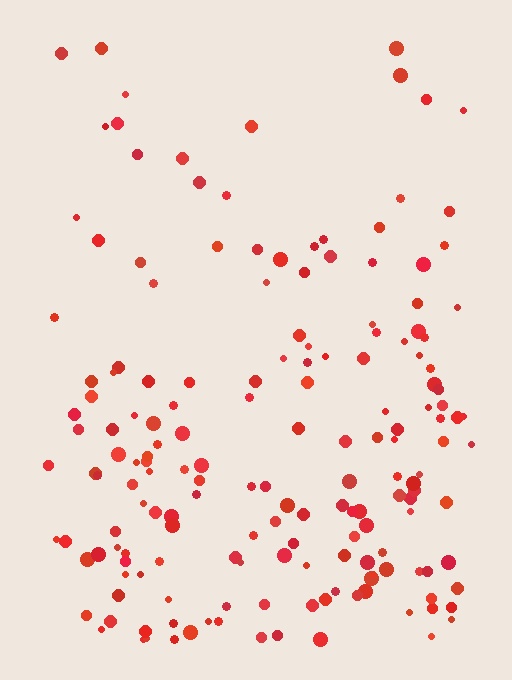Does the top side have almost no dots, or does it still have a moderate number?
Still a moderate number, just noticeably fewer than the bottom.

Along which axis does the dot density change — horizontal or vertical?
Vertical.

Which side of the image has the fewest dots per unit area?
The top.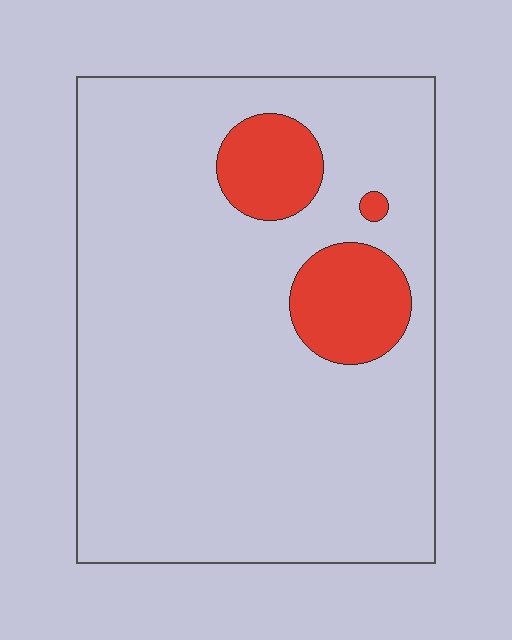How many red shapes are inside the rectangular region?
3.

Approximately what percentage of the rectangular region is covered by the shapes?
Approximately 10%.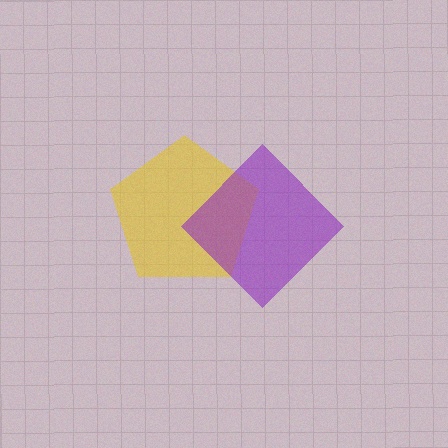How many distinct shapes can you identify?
There are 2 distinct shapes: a yellow pentagon, a purple diamond.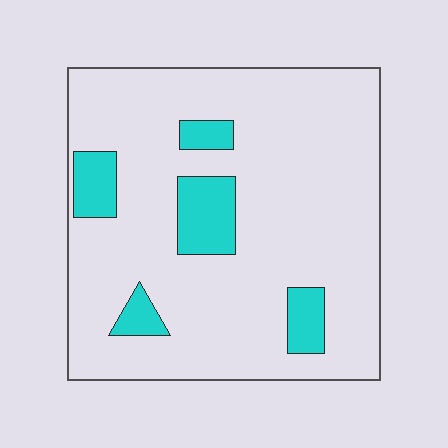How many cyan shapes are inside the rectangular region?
5.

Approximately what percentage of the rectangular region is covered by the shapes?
Approximately 15%.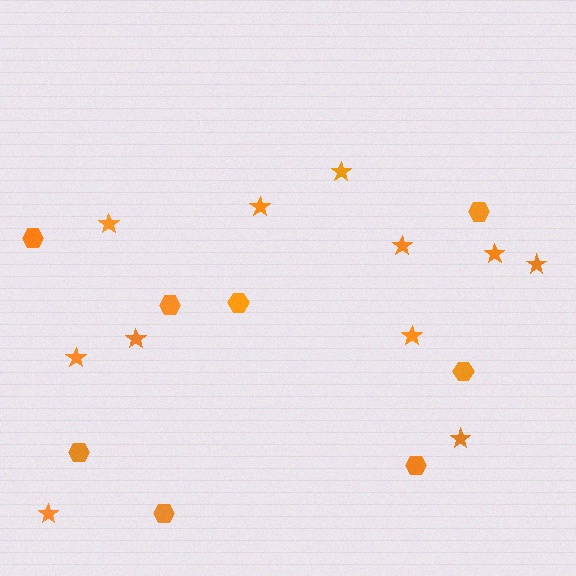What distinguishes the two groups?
There are 2 groups: one group of stars (11) and one group of hexagons (8).